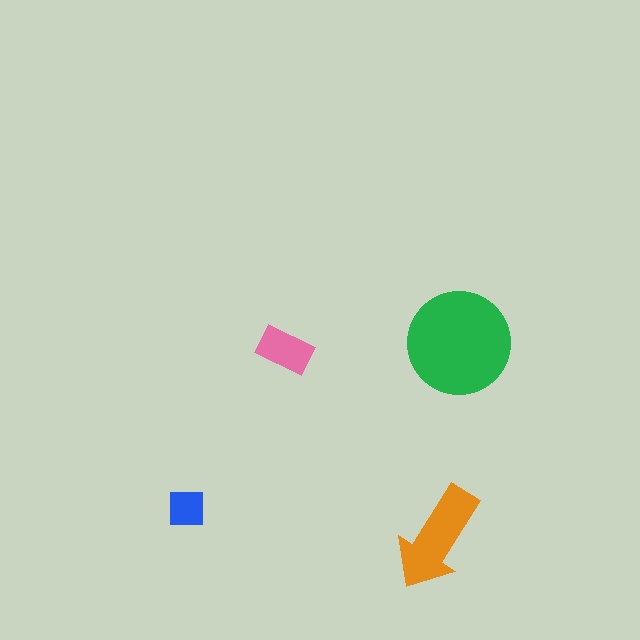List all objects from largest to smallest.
The green circle, the orange arrow, the pink rectangle, the blue square.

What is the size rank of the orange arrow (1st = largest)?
2nd.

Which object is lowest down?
The orange arrow is bottommost.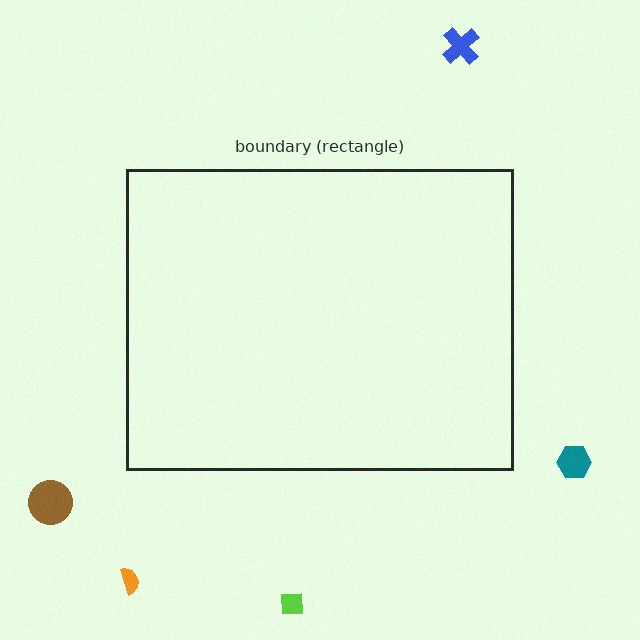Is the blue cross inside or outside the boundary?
Outside.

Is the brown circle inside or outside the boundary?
Outside.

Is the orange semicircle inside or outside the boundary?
Outside.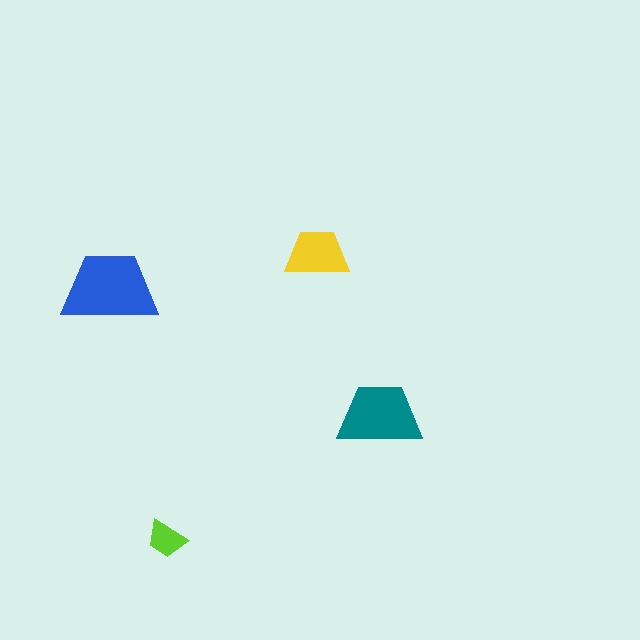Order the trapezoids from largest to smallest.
the blue one, the teal one, the yellow one, the lime one.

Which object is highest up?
The yellow trapezoid is topmost.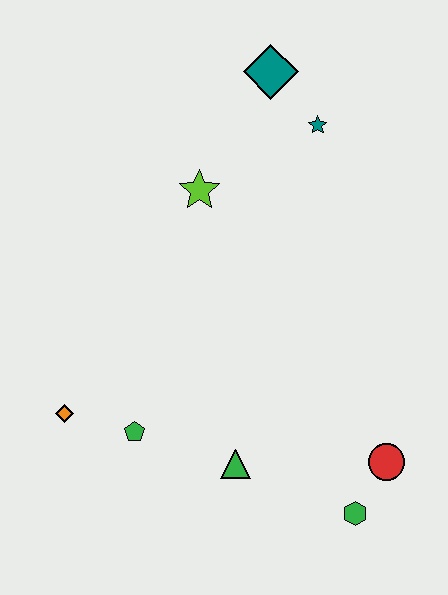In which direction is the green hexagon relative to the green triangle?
The green hexagon is to the right of the green triangle.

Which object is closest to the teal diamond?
The teal star is closest to the teal diamond.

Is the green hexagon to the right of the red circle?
No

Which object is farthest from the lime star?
The green hexagon is farthest from the lime star.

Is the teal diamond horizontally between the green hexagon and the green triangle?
Yes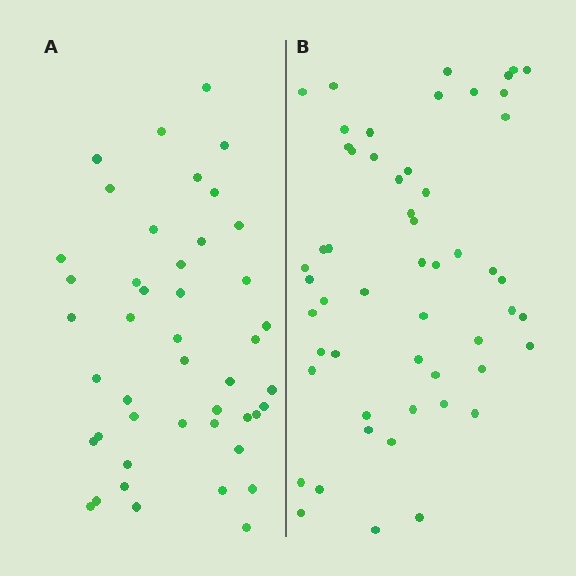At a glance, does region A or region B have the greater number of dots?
Region B (the right region) has more dots.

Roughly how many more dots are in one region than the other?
Region B has roughly 8 or so more dots than region A.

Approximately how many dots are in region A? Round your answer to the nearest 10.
About 40 dots. (The exact count is 45, which rounds to 40.)